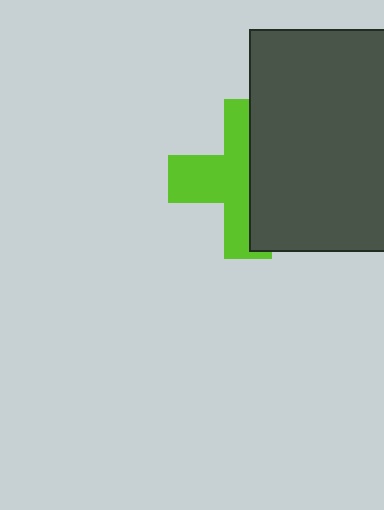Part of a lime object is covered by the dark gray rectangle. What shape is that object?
It is a cross.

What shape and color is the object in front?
The object in front is a dark gray rectangle.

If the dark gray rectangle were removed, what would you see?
You would see the complete lime cross.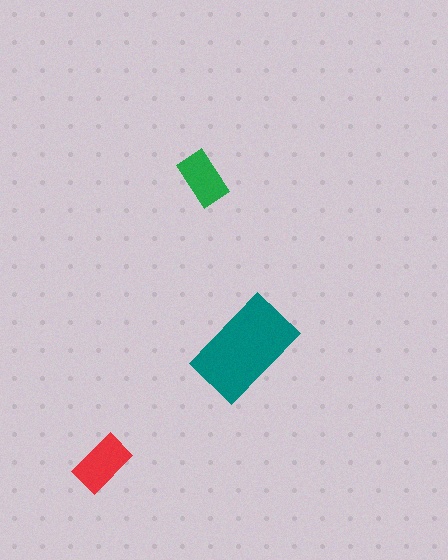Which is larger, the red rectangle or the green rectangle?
The red one.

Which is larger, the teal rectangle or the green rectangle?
The teal one.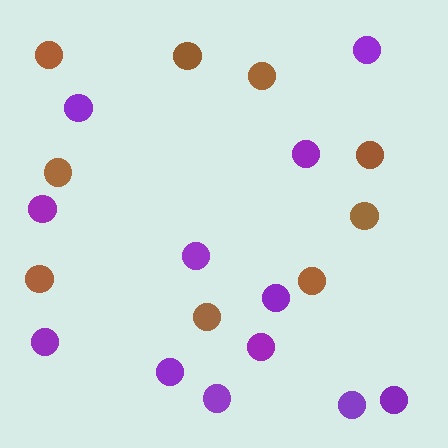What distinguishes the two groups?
There are 2 groups: one group of purple circles (12) and one group of brown circles (9).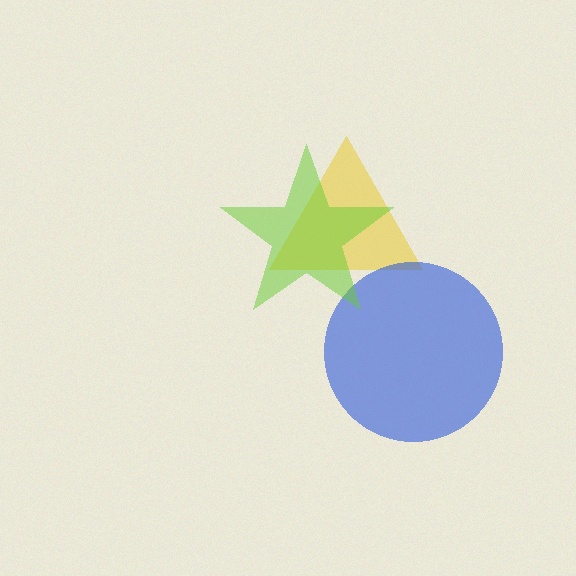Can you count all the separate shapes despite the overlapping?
Yes, there are 3 separate shapes.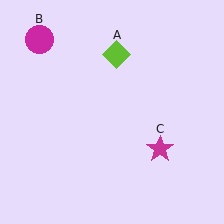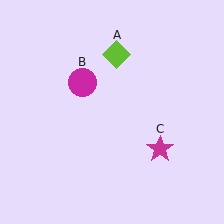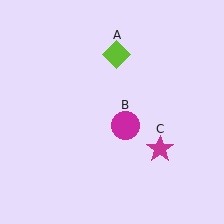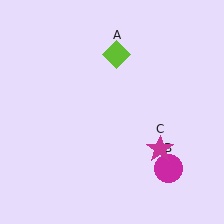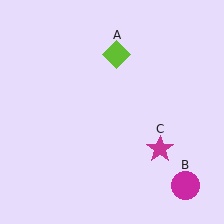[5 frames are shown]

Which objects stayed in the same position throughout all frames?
Lime diamond (object A) and magenta star (object C) remained stationary.